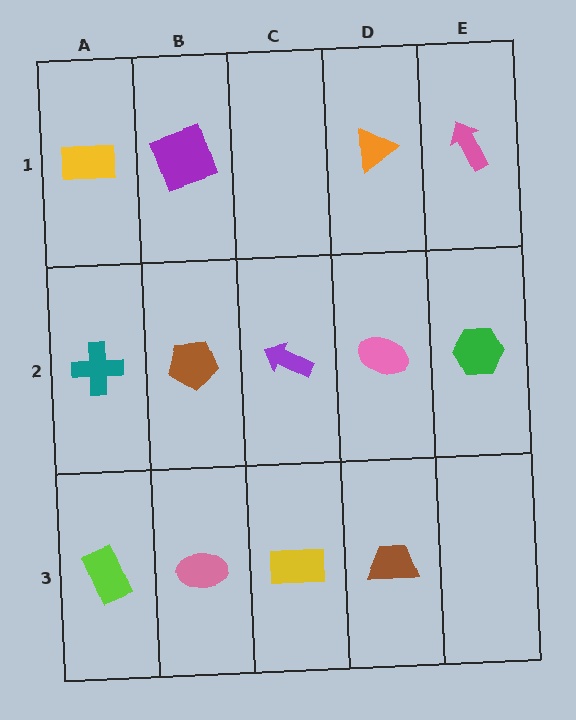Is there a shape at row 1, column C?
No, that cell is empty.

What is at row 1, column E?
A pink arrow.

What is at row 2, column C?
A purple arrow.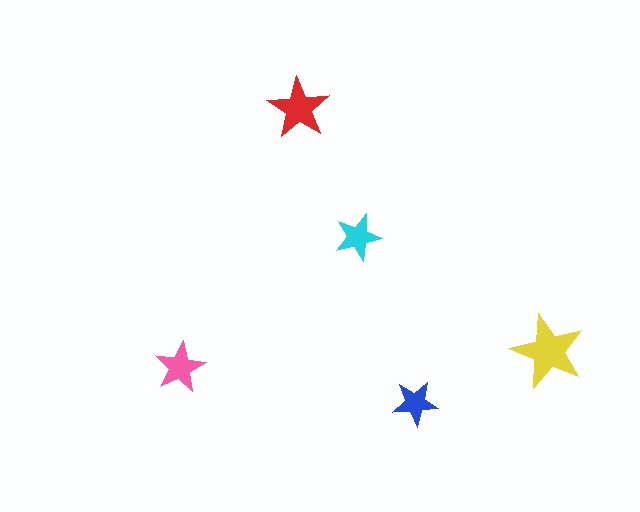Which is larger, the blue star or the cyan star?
The cyan one.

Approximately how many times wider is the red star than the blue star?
About 1.5 times wider.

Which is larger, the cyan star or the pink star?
The pink one.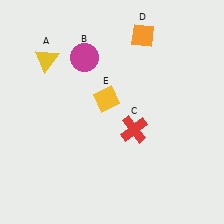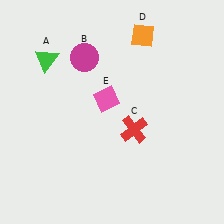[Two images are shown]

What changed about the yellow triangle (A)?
In Image 1, A is yellow. In Image 2, it changed to green.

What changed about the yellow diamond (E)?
In Image 1, E is yellow. In Image 2, it changed to pink.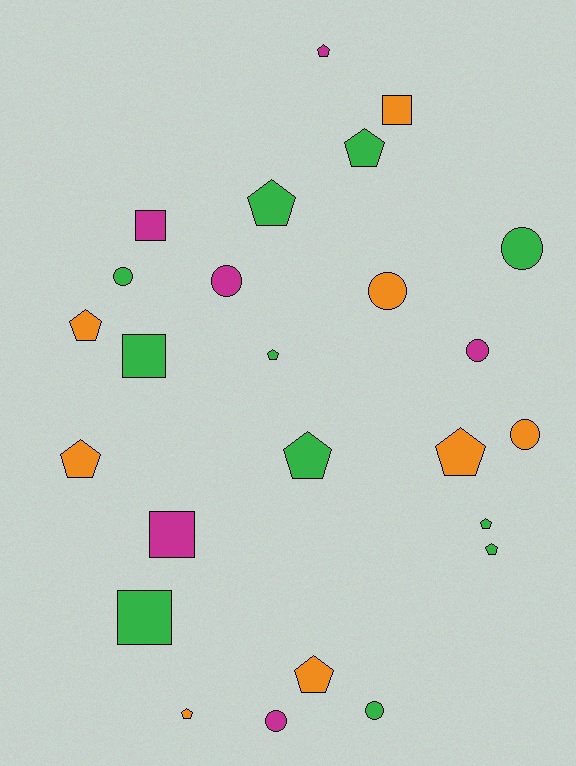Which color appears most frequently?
Green, with 11 objects.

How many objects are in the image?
There are 25 objects.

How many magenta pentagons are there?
There is 1 magenta pentagon.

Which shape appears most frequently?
Pentagon, with 12 objects.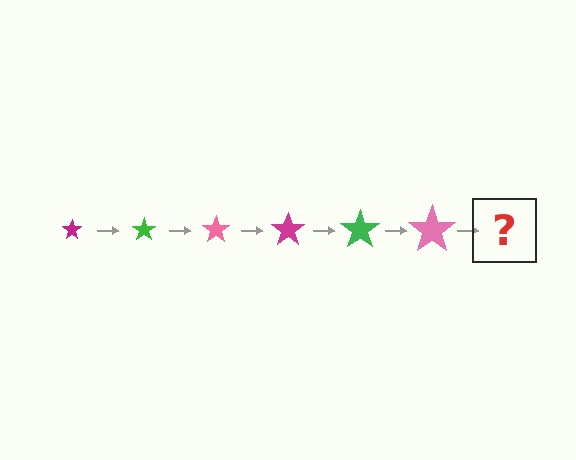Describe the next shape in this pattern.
It should be a magenta star, larger than the previous one.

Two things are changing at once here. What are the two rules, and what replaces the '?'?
The two rules are that the star grows larger each step and the color cycles through magenta, green, and pink. The '?' should be a magenta star, larger than the previous one.